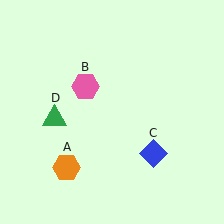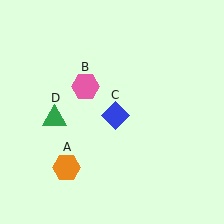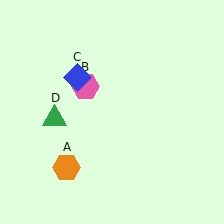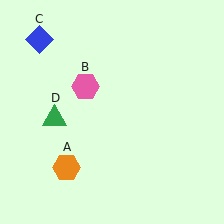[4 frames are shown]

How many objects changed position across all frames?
1 object changed position: blue diamond (object C).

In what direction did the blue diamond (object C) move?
The blue diamond (object C) moved up and to the left.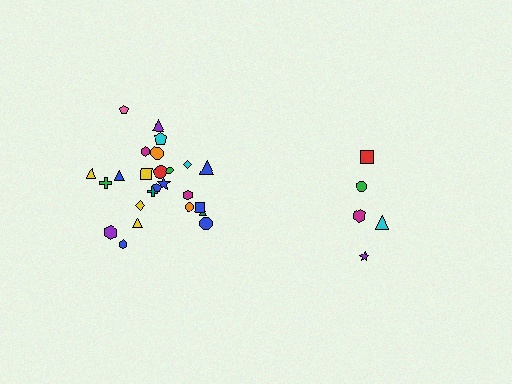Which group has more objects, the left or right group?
The left group.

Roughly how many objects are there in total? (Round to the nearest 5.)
Roughly 30 objects in total.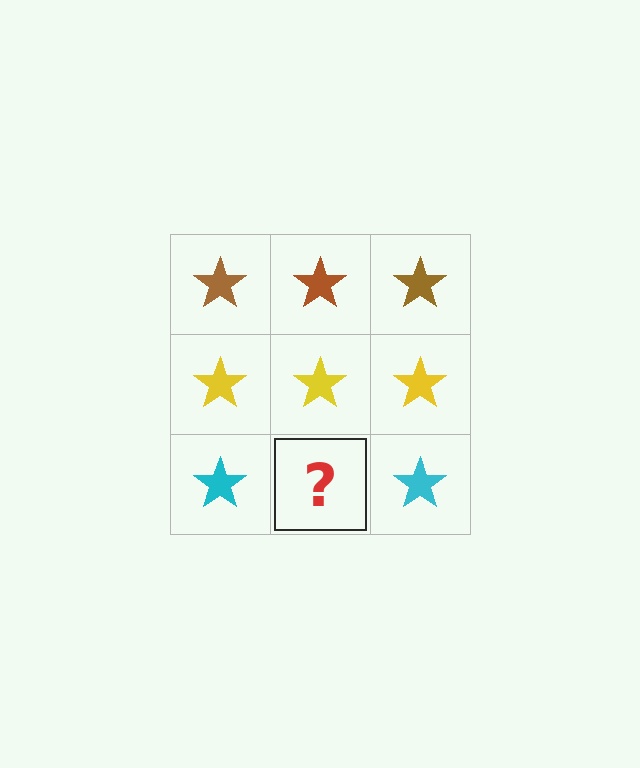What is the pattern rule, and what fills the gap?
The rule is that each row has a consistent color. The gap should be filled with a cyan star.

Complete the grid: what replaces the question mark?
The question mark should be replaced with a cyan star.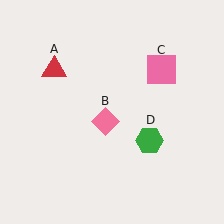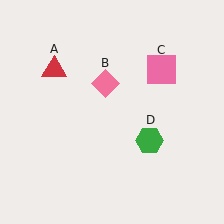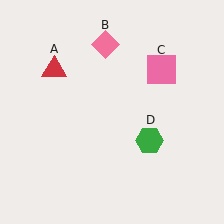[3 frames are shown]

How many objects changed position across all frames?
1 object changed position: pink diamond (object B).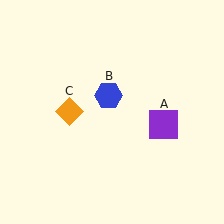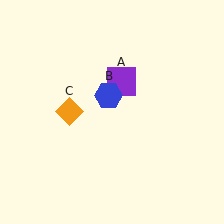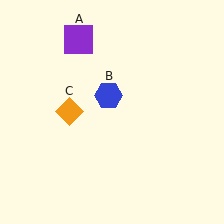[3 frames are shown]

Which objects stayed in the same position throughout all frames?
Blue hexagon (object B) and orange diamond (object C) remained stationary.